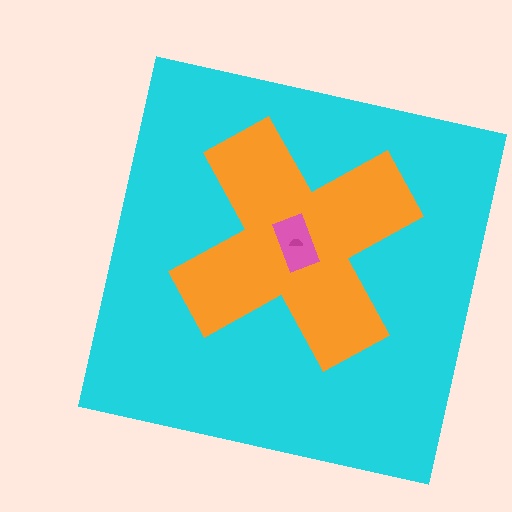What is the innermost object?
The magenta semicircle.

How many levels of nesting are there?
4.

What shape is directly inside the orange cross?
The pink rectangle.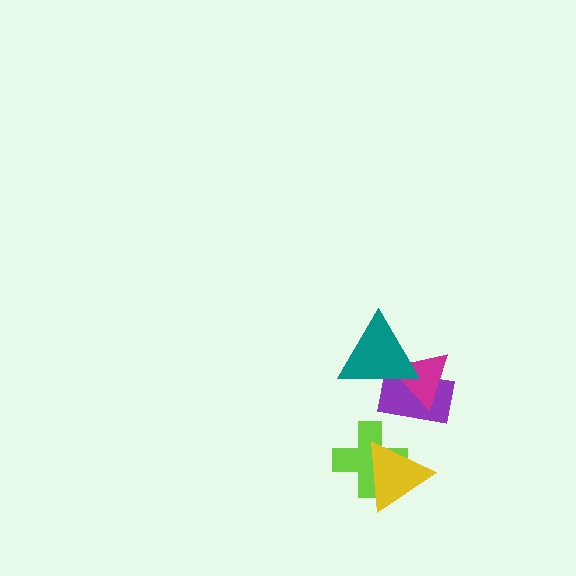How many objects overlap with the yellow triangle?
1 object overlaps with the yellow triangle.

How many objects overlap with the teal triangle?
2 objects overlap with the teal triangle.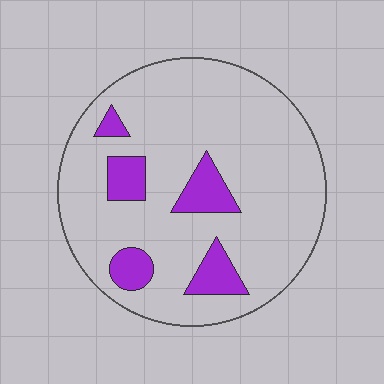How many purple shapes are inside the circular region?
5.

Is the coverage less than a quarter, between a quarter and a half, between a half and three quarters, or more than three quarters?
Less than a quarter.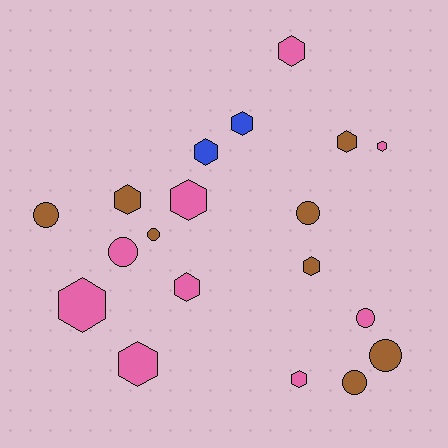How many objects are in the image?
There are 19 objects.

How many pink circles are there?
There are 2 pink circles.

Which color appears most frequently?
Pink, with 9 objects.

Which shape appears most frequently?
Hexagon, with 12 objects.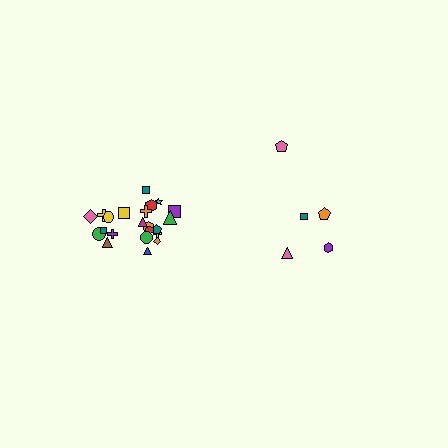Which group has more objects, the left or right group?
The left group.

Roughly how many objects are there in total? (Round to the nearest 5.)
Roughly 25 objects in total.